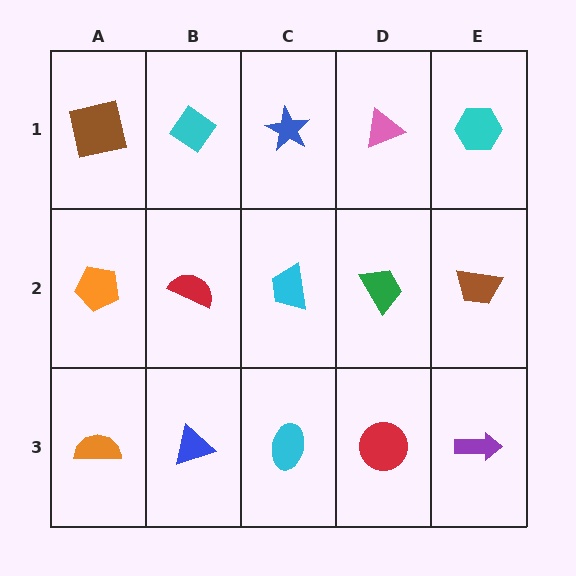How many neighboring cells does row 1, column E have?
2.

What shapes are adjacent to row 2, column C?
A blue star (row 1, column C), a cyan ellipse (row 3, column C), a red semicircle (row 2, column B), a green trapezoid (row 2, column D).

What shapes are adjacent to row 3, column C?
A cyan trapezoid (row 2, column C), a blue triangle (row 3, column B), a red circle (row 3, column D).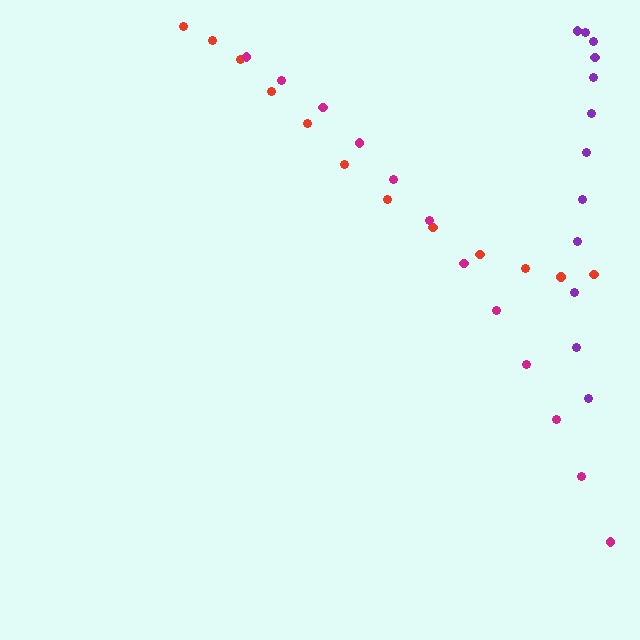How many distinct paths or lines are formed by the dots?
There are 3 distinct paths.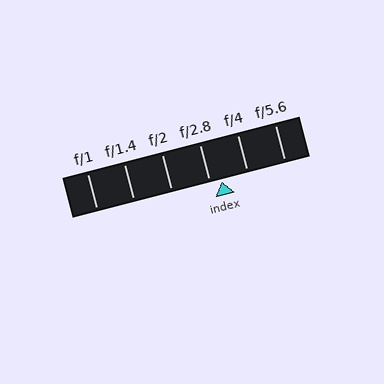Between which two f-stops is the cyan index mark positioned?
The index mark is between f/2.8 and f/4.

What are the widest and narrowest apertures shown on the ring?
The widest aperture shown is f/1 and the narrowest is f/5.6.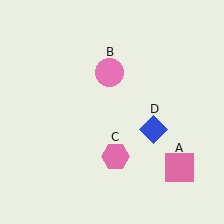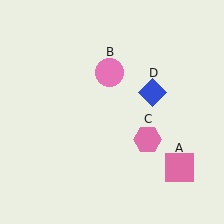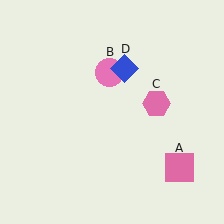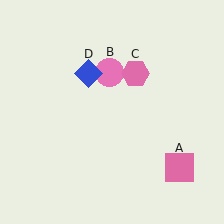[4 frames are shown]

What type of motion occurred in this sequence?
The pink hexagon (object C), blue diamond (object D) rotated counterclockwise around the center of the scene.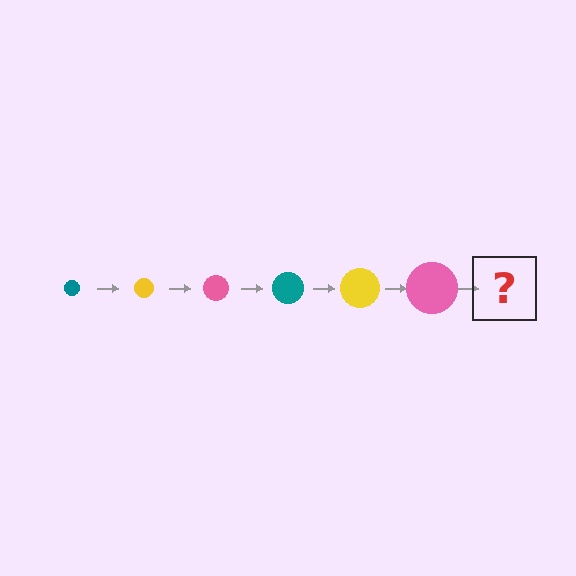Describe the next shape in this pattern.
It should be a teal circle, larger than the previous one.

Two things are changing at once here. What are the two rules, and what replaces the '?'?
The two rules are that the circle grows larger each step and the color cycles through teal, yellow, and pink. The '?' should be a teal circle, larger than the previous one.